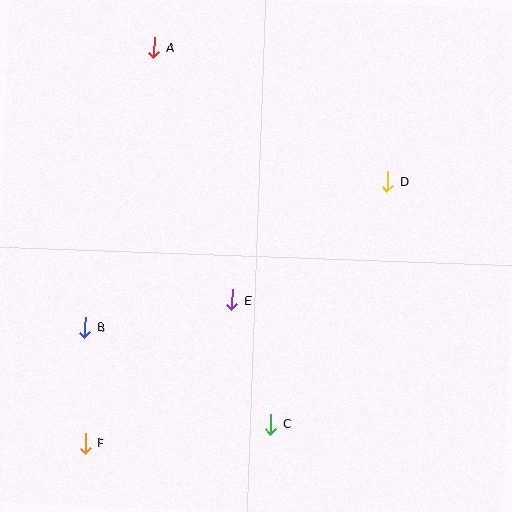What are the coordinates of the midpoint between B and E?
The midpoint between B and E is at (159, 313).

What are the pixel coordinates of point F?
Point F is at (86, 443).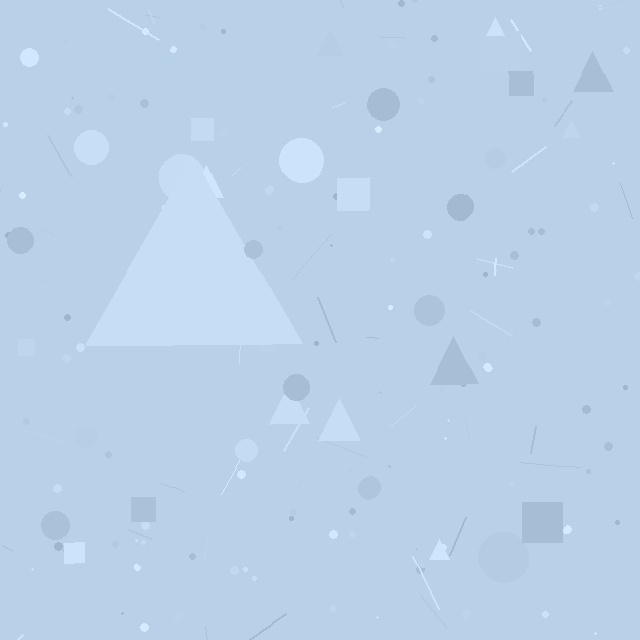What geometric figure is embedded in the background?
A triangle is embedded in the background.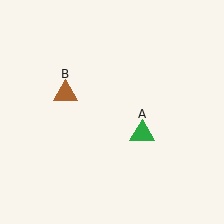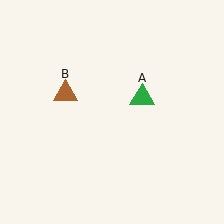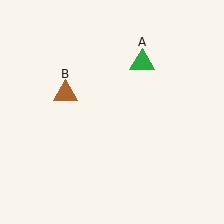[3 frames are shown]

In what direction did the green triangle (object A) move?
The green triangle (object A) moved up.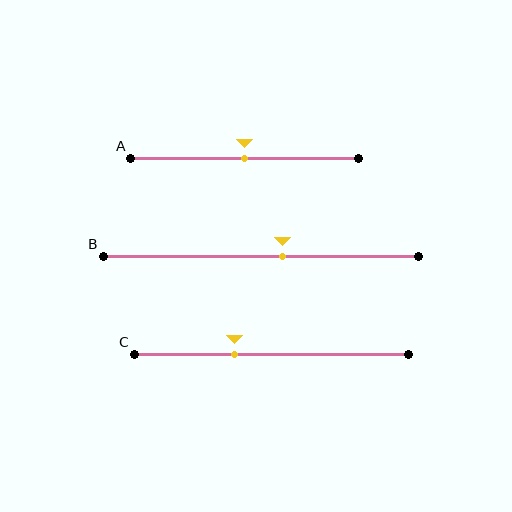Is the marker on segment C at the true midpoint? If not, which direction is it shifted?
No, the marker on segment C is shifted to the left by about 13% of the segment length.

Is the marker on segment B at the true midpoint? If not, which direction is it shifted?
No, the marker on segment B is shifted to the right by about 7% of the segment length.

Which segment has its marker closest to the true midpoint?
Segment A has its marker closest to the true midpoint.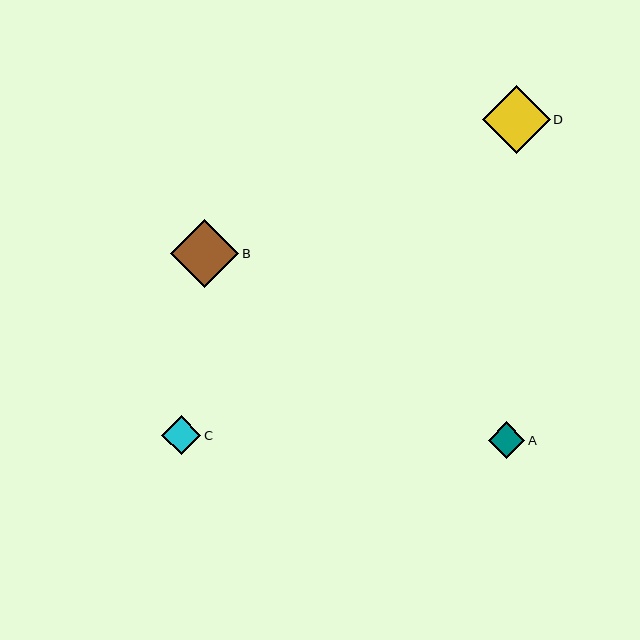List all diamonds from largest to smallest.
From largest to smallest: D, B, C, A.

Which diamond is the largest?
Diamond D is the largest with a size of approximately 68 pixels.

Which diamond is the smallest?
Diamond A is the smallest with a size of approximately 36 pixels.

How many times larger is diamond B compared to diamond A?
Diamond B is approximately 1.9 times the size of diamond A.